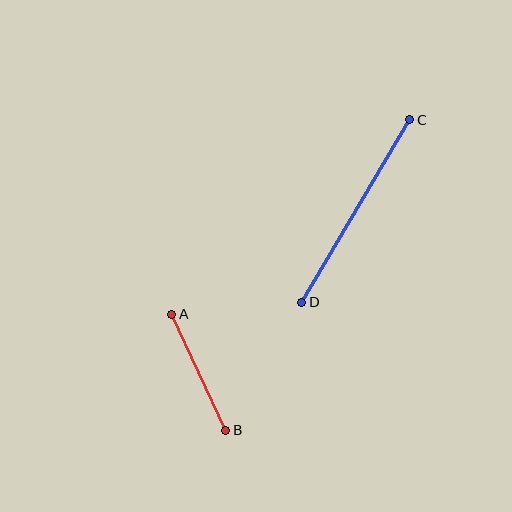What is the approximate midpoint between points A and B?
The midpoint is at approximately (199, 372) pixels.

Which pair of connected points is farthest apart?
Points C and D are farthest apart.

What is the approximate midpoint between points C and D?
The midpoint is at approximately (356, 211) pixels.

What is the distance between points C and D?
The distance is approximately 212 pixels.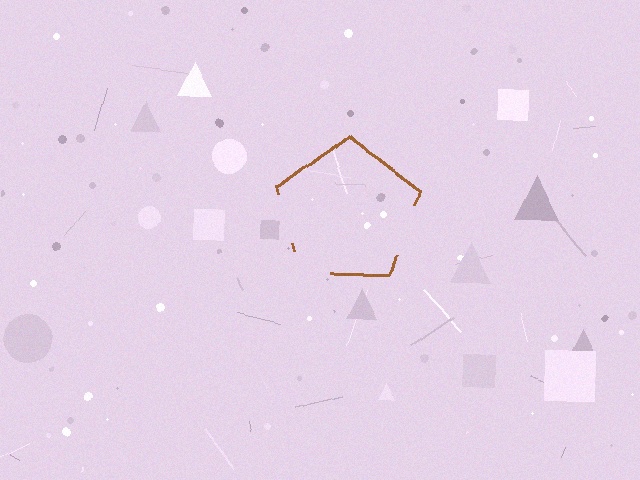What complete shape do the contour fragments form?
The contour fragments form a pentagon.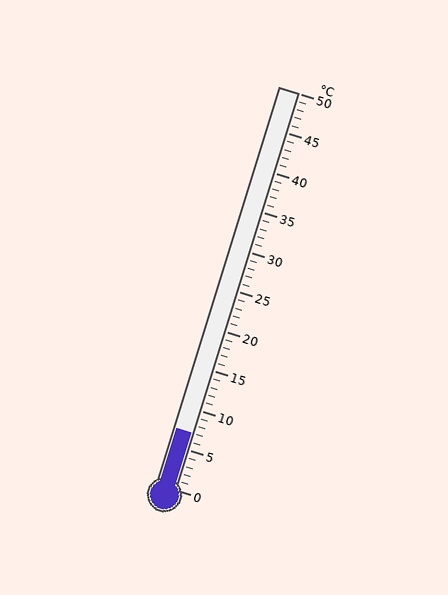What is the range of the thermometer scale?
The thermometer scale ranges from 0°C to 50°C.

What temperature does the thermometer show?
The thermometer shows approximately 7°C.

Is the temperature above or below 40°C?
The temperature is below 40°C.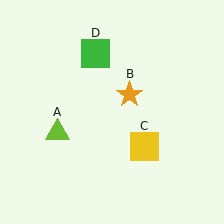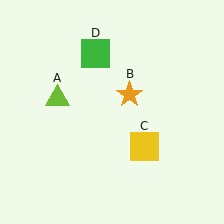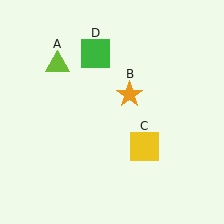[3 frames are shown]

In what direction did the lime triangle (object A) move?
The lime triangle (object A) moved up.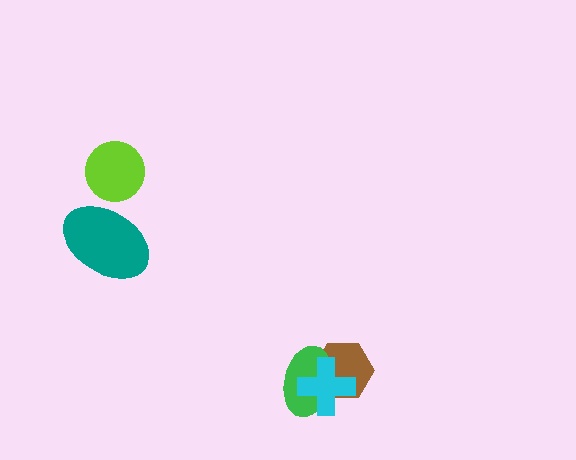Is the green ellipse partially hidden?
Yes, it is partially covered by another shape.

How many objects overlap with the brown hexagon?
2 objects overlap with the brown hexagon.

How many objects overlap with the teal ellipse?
0 objects overlap with the teal ellipse.